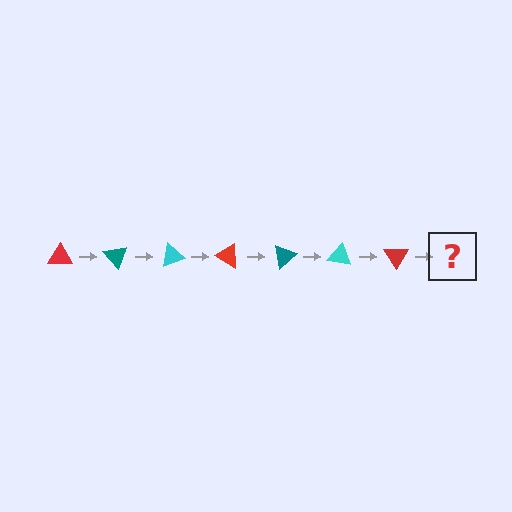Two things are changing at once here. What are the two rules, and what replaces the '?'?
The two rules are that it rotates 50 degrees each step and the color cycles through red, teal, and cyan. The '?' should be a teal triangle, rotated 350 degrees from the start.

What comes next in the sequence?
The next element should be a teal triangle, rotated 350 degrees from the start.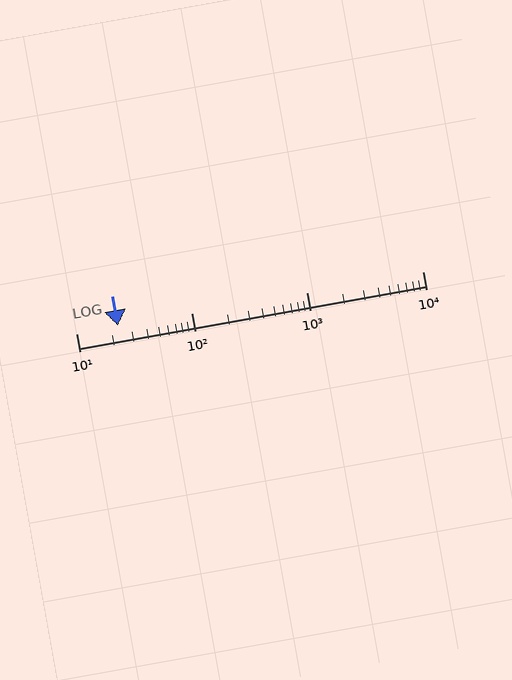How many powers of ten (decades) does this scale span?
The scale spans 3 decades, from 10 to 10000.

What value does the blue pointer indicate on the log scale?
The pointer indicates approximately 23.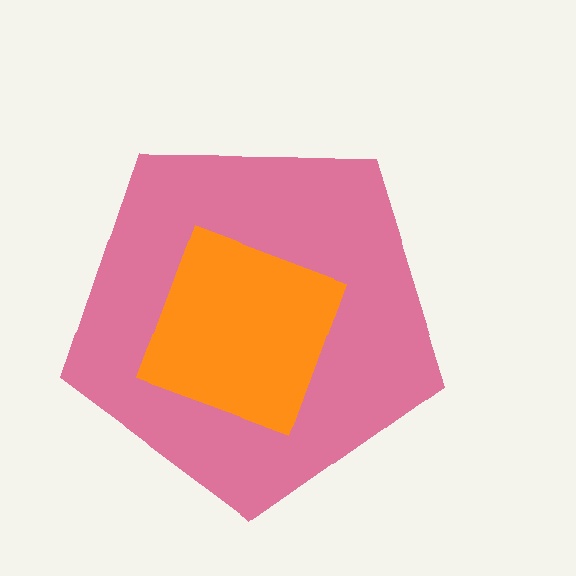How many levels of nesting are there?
2.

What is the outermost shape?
The pink pentagon.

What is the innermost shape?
The orange diamond.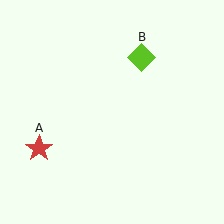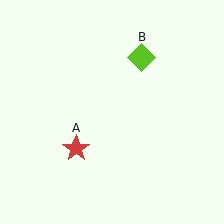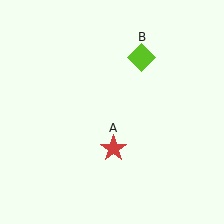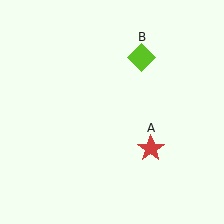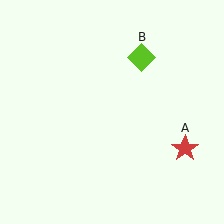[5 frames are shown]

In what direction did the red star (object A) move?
The red star (object A) moved right.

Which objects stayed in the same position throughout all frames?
Lime diamond (object B) remained stationary.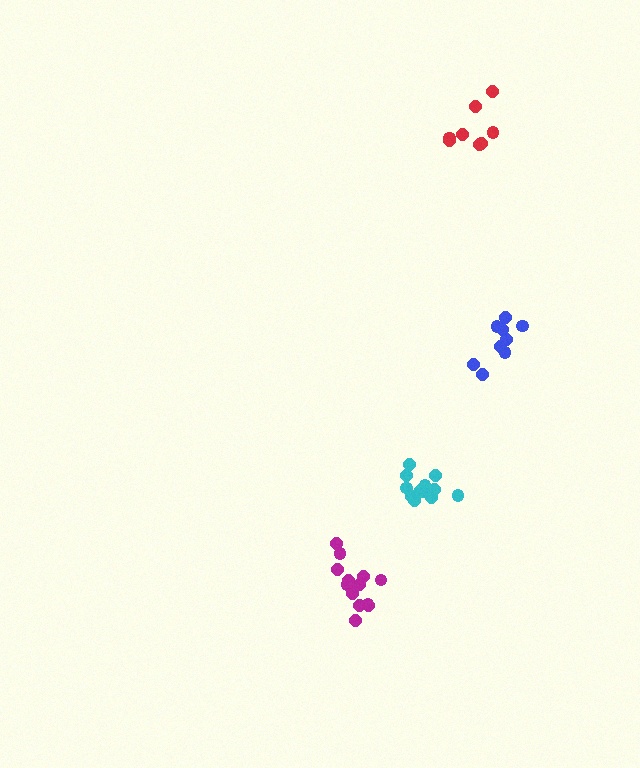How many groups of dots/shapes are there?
There are 4 groups.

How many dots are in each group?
Group 1: 9 dots, Group 2: 13 dots, Group 3: 9 dots, Group 4: 13 dots (44 total).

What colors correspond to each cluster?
The clusters are colored: blue, magenta, red, cyan.